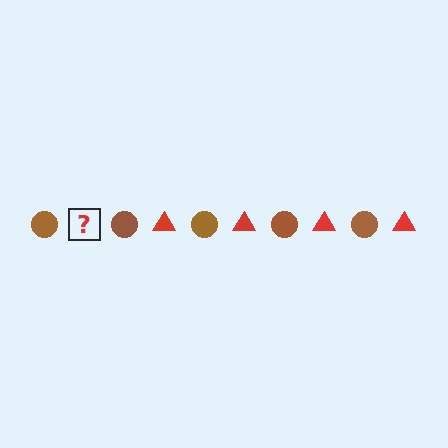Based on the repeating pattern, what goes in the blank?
The blank should be a red triangle.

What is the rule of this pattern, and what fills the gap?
The rule is that the pattern alternates between brown circle and red triangle. The gap should be filled with a red triangle.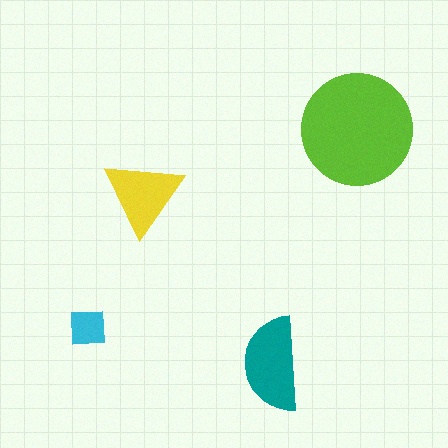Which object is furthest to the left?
The cyan square is leftmost.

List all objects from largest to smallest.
The lime circle, the teal semicircle, the yellow triangle, the cyan square.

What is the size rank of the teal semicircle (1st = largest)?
2nd.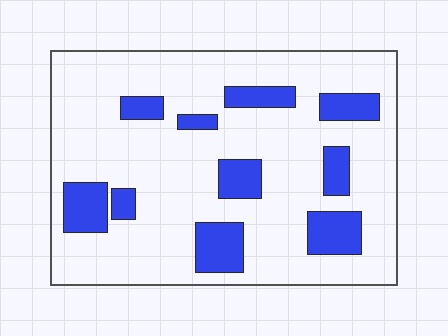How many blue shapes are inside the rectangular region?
10.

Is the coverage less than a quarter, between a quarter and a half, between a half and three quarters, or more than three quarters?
Less than a quarter.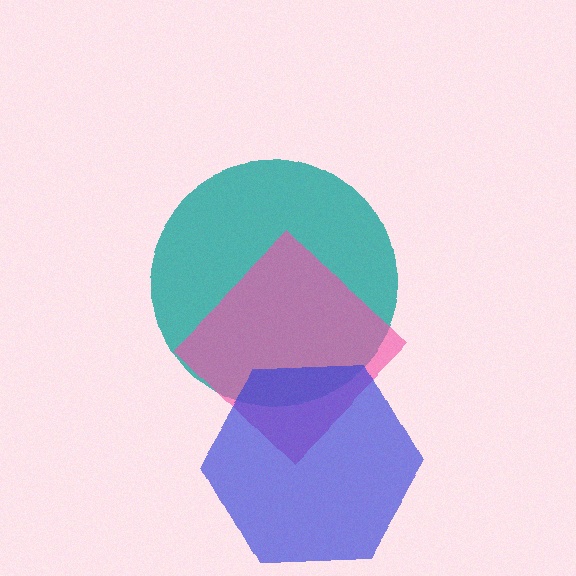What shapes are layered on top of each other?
The layered shapes are: a teal circle, a pink diamond, a blue hexagon.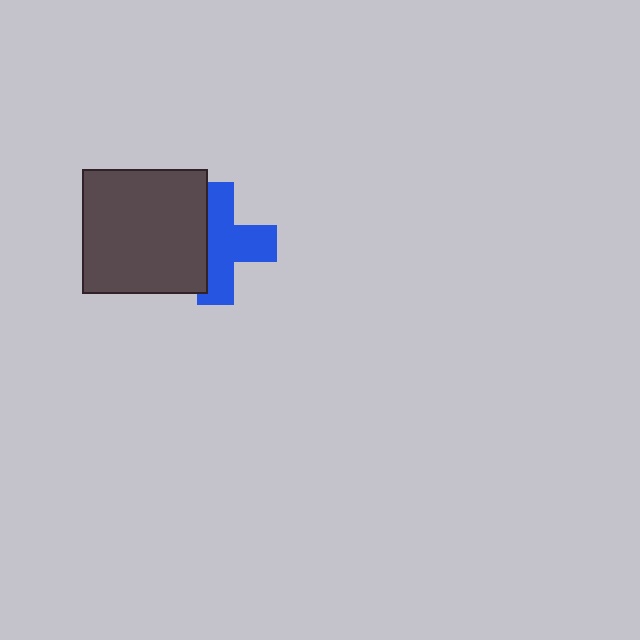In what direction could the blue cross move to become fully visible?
The blue cross could move right. That would shift it out from behind the dark gray rectangle entirely.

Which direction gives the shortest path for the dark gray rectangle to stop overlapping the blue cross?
Moving left gives the shortest separation.